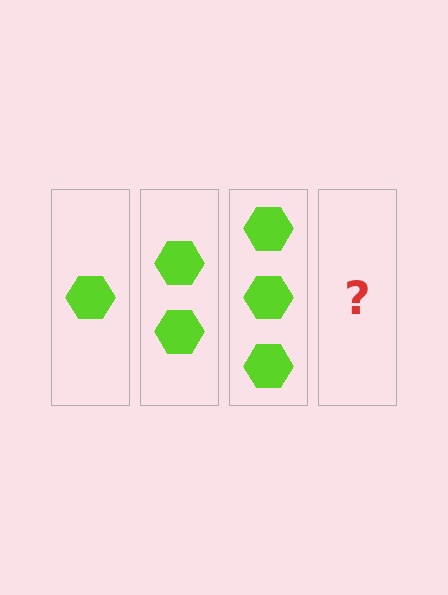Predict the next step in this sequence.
The next step is 4 hexagons.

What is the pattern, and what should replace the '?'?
The pattern is that each step adds one more hexagon. The '?' should be 4 hexagons.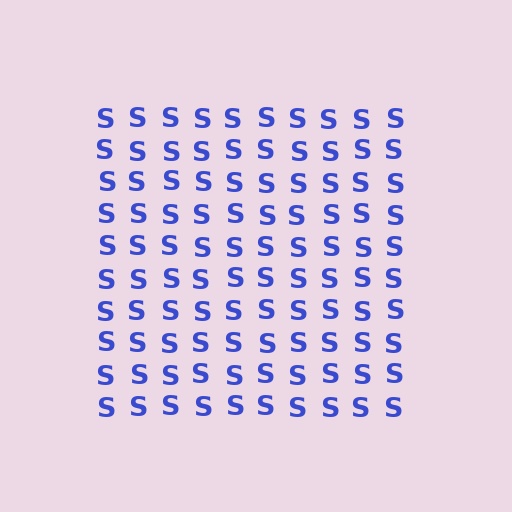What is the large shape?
The large shape is a square.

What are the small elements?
The small elements are letter S's.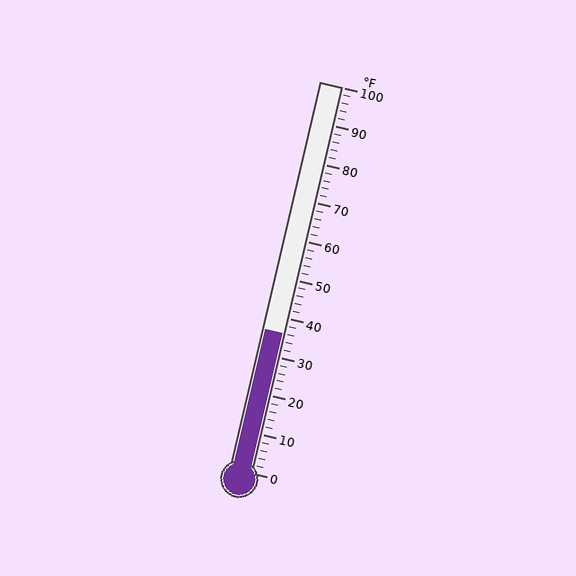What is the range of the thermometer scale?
The thermometer scale ranges from 0°F to 100°F.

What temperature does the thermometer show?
The thermometer shows approximately 36°F.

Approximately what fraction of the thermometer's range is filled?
The thermometer is filled to approximately 35% of its range.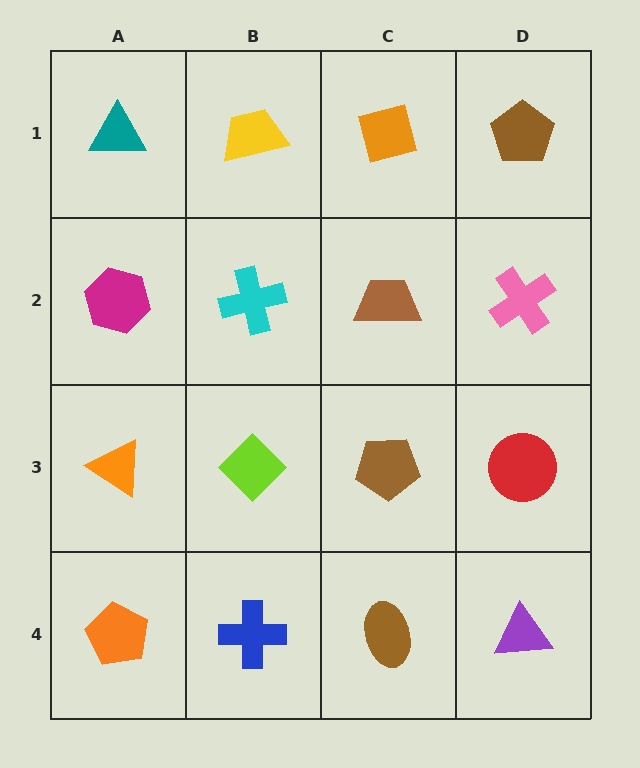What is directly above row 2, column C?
An orange square.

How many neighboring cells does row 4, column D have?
2.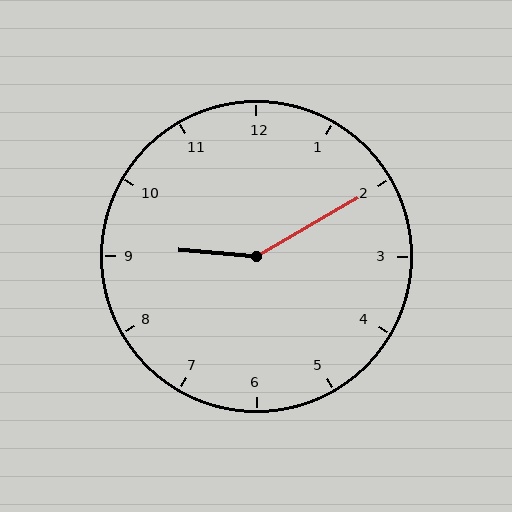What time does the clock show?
9:10.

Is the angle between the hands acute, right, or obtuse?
It is obtuse.